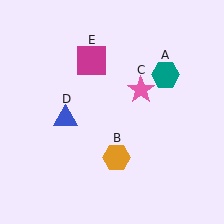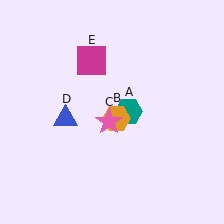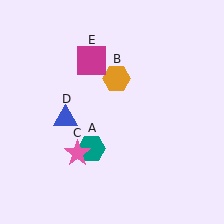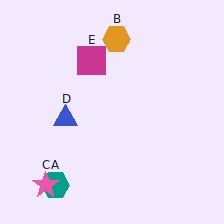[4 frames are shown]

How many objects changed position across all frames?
3 objects changed position: teal hexagon (object A), orange hexagon (object B), pink star (object C).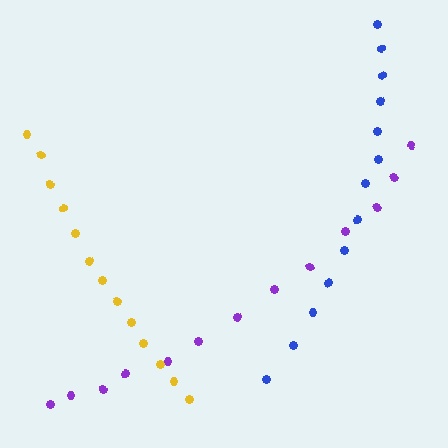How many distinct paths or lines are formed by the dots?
There are 3 distinct paths.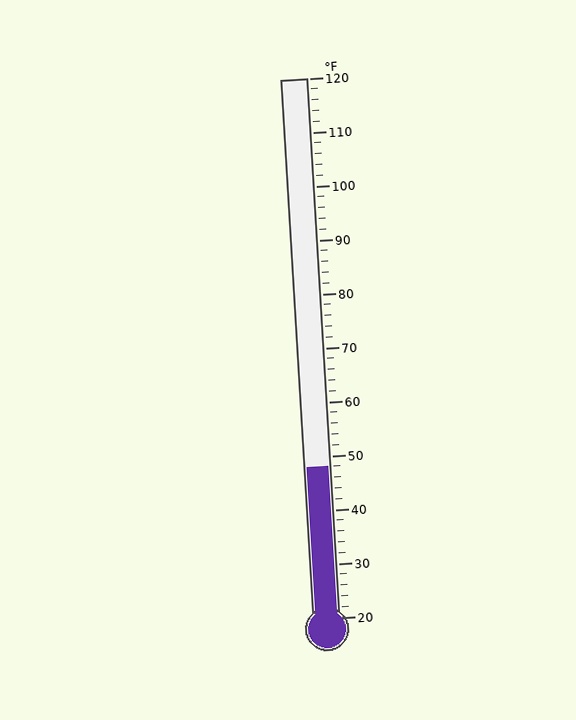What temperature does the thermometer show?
The thermometer shows approximately 48°F.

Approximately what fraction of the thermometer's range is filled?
The thermometer is filled to approximately 30% of its range.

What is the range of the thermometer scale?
The thermometer scale ranges from 20°F to 120°F.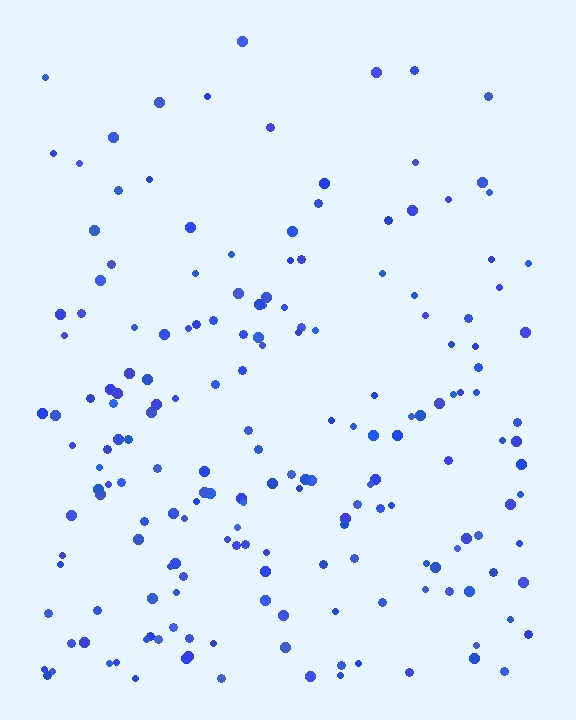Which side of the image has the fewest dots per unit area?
The top.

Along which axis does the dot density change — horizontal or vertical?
Vertical.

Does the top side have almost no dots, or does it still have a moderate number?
Still a moderate number, just noticeably fewer than the bottom.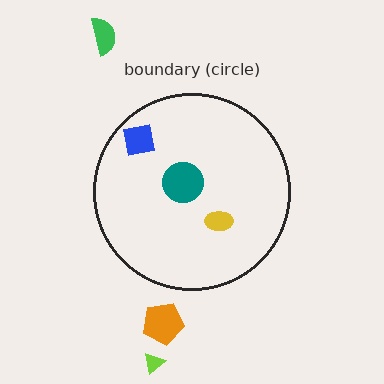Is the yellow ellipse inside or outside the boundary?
Inside.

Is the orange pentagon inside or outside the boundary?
Outside.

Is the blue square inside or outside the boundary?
Inside.